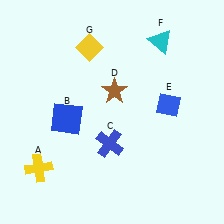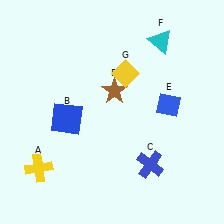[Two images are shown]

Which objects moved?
The objects that moved are: the blue cross (C), the yellow diamond (G).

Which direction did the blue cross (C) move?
The blue cross (C) moved right.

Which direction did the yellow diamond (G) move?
The yellow diamond (G) moved right.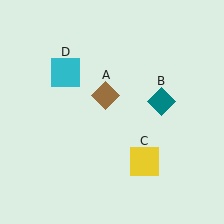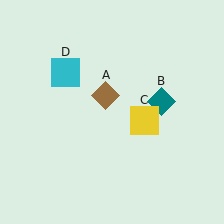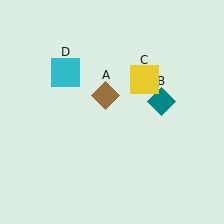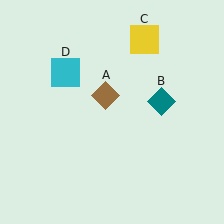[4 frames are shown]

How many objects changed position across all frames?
1 object changed position: yellow square (object C).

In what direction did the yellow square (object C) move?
The yellow square (object C) moved up.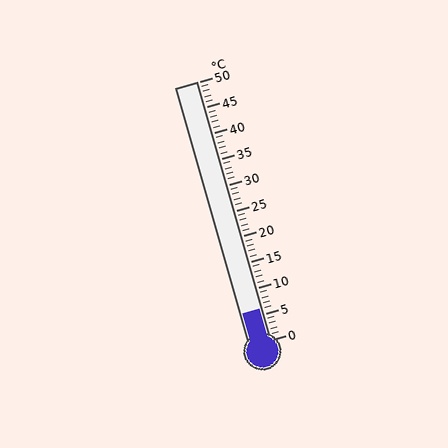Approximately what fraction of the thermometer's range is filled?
The thermometer is filled to approximately 10% of its range.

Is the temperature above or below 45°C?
The temperature is below 45°C.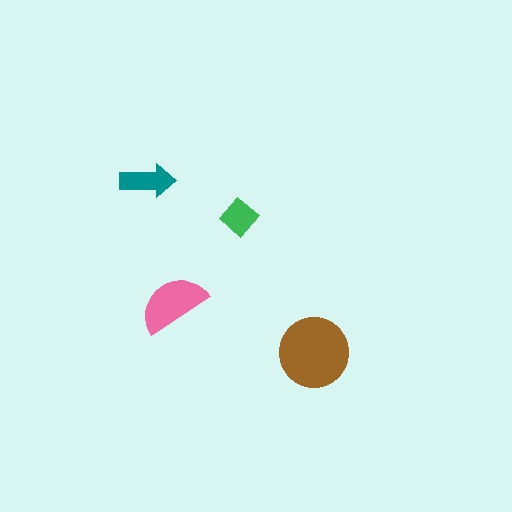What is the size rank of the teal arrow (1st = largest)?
3rd.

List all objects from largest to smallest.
The brown circle, the pink semicircle, the teal arrow, the green diamond.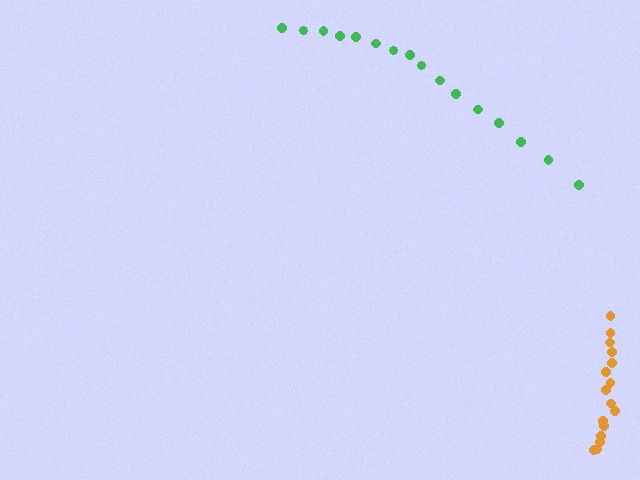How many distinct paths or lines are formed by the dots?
There are 2 distinct paths.